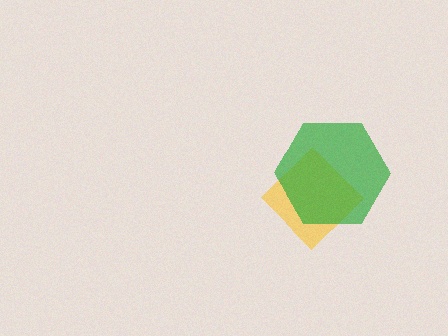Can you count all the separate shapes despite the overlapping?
Yes, there are 2 separate shapes.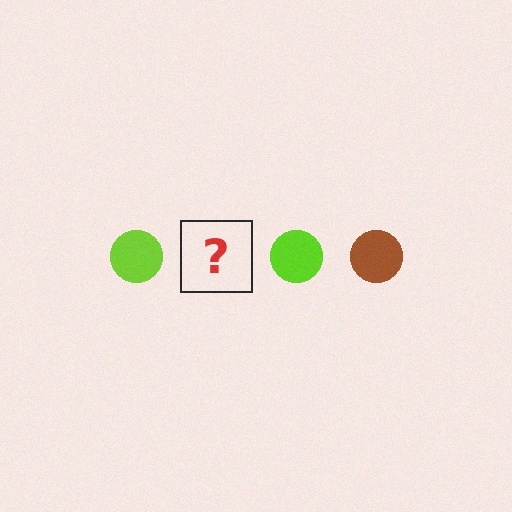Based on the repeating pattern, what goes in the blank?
The blank should be a brown circle.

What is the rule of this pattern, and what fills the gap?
The rule is that the pattern cycles through lime, brown circles. The gap should be filled with a brown circle.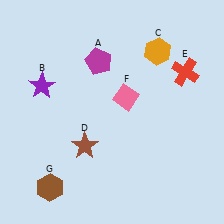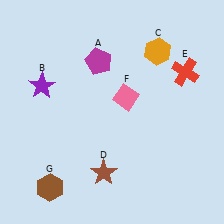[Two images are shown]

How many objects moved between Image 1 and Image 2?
1 object moved between the two images.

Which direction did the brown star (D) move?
The brown star (D) moved down.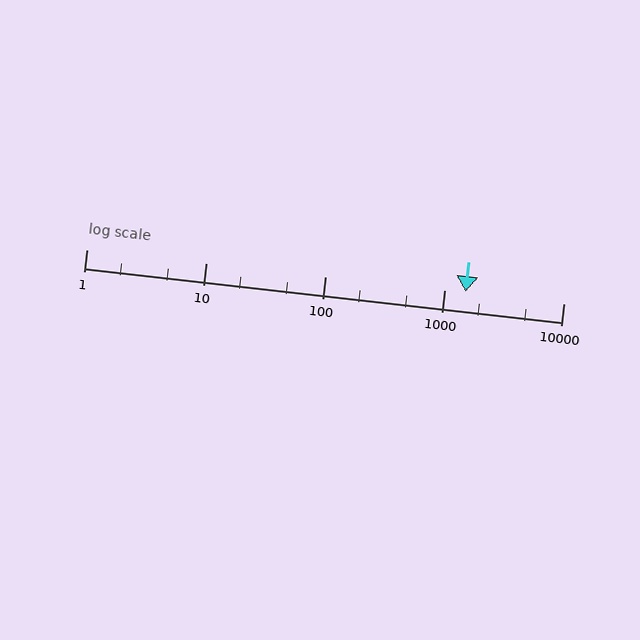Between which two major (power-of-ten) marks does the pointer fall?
The pointer is between 1000 and 10000.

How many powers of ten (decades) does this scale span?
The scale spans 4 decades, from 1 to 10000.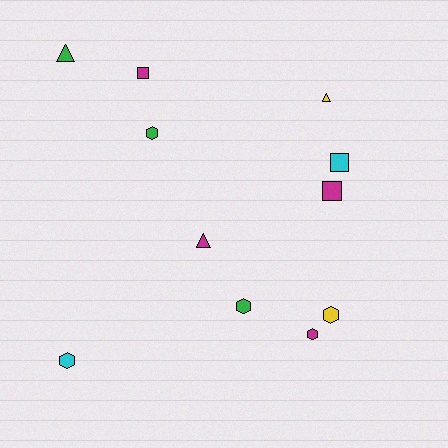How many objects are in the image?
There are 11 objects.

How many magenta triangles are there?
There is 1 magenta triangle.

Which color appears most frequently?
Magenta, with 4 objects.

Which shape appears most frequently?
Hexagon, with 5 objects.